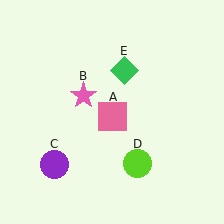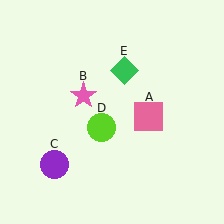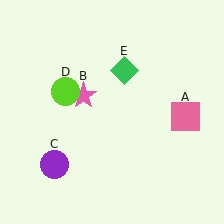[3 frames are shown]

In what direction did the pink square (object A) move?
The pink square (object A) moved right.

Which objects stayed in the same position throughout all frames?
Pink star (object B) and purple circle (object C) and green diamond (object E) remained stationary.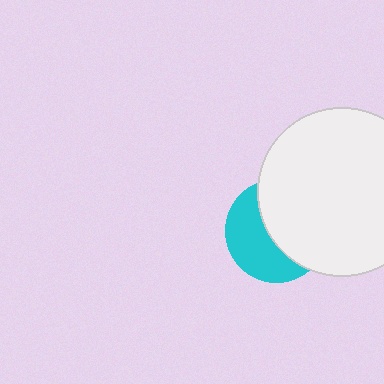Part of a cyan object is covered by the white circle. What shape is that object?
It is a circle.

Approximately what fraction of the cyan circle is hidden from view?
Roughly 54% of the cyan circle is hidden behind the white circle.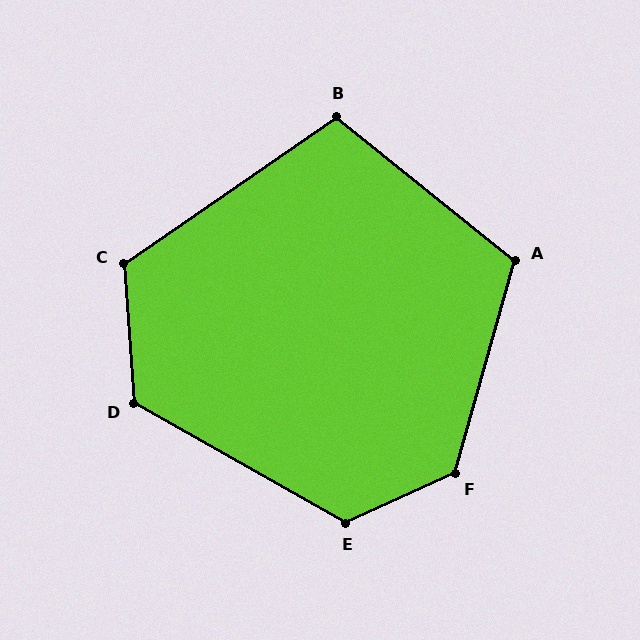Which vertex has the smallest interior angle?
B, at approximately 106 degrees.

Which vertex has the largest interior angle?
F, at approximately 130 degrees.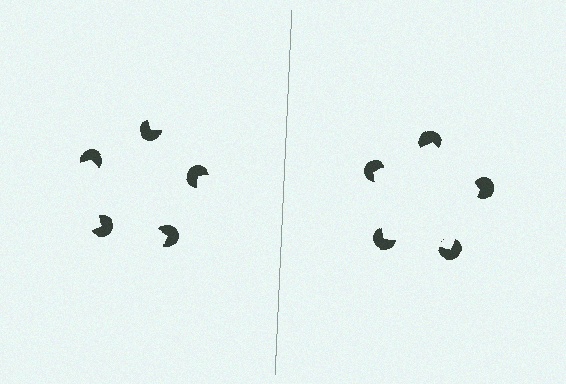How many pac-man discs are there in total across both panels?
10 — 5 on each side.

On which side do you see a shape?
An illusory pentagon appears on the right side. On the left side the wedge cuts are rotated, so no coherent shape forms.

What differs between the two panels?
The pac-man discs are positioned identically on both sides; only the wedge orientations differ. On the right they align to a pentagon; on the left they are misaligned.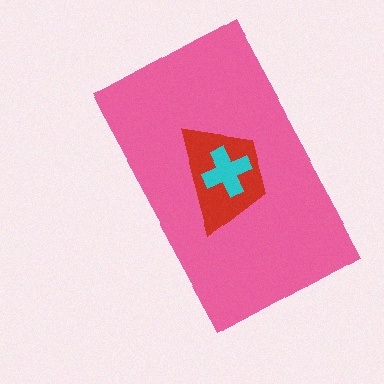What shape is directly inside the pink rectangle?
The red trapezoid.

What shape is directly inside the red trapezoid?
The cyan cross.